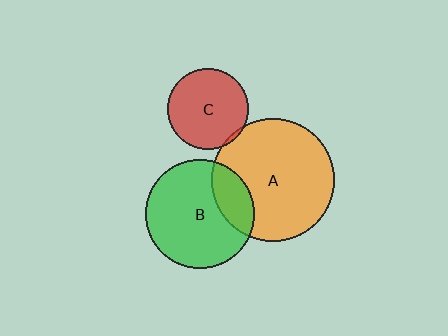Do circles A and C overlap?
Yes.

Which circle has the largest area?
Circle A (orange).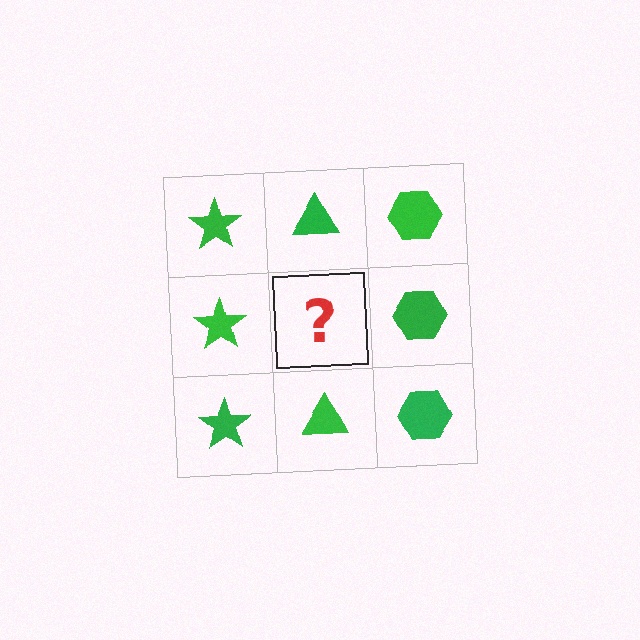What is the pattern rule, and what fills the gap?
The rule is that each column has a consistent shape. The gap should be filled with a green triangle.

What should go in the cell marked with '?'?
The missing cell should contain a green triangle.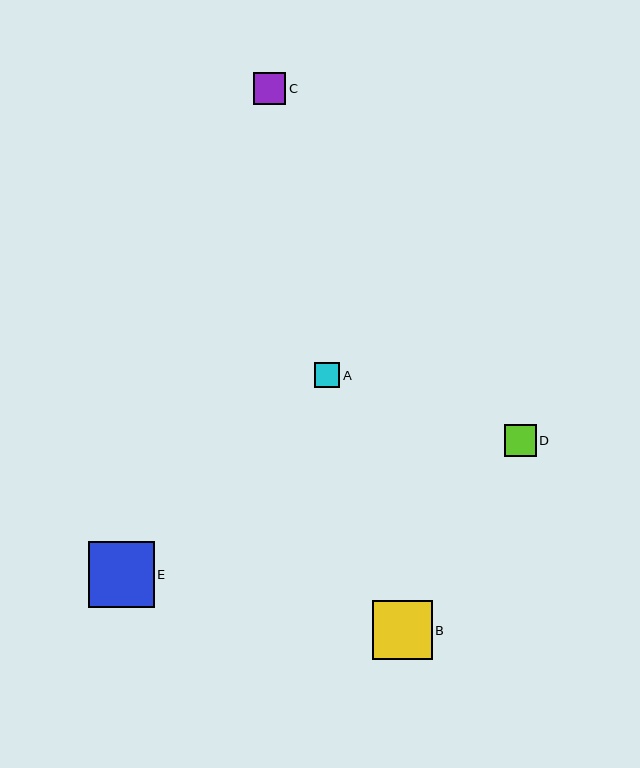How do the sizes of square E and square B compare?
Square E and square B are approximately the same size.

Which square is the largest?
Square E is the largest with a size of approximately 65 pixels.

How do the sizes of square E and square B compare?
Square E and square B are approximately the same size.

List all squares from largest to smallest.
From largest to smallest: E, B, C, D, A.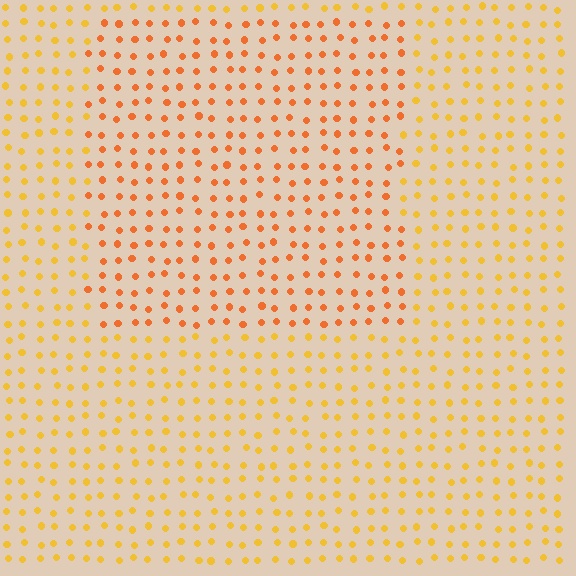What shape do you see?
I see a rectangle.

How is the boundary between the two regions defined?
The boundary is defined purely by a slight shift in hue (about 26 degrees). Spacing, size, and orientation are identical on both sides.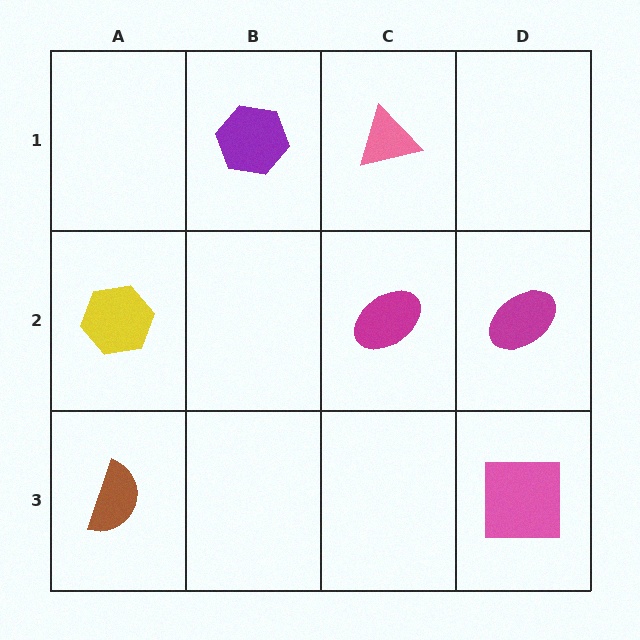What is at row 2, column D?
A magenta ellipse.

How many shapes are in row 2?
3 shapes.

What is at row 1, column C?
A pink triangle.